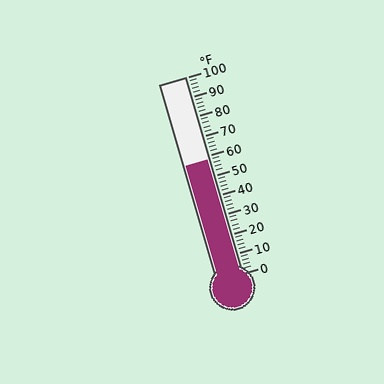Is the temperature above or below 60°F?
The temperature is below 60°F.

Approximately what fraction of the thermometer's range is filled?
The thermometer is filled to approximately 60% of its range.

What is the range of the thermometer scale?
The thermometer scale ranges from 0°F to 100°F.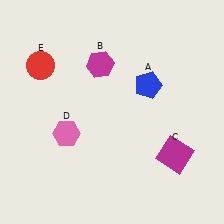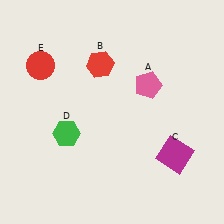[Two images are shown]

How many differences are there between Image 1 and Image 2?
There are 3 differences between the two images.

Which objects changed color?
A changed from blue to pink. B changed from magenta to red. D changed from pink to green.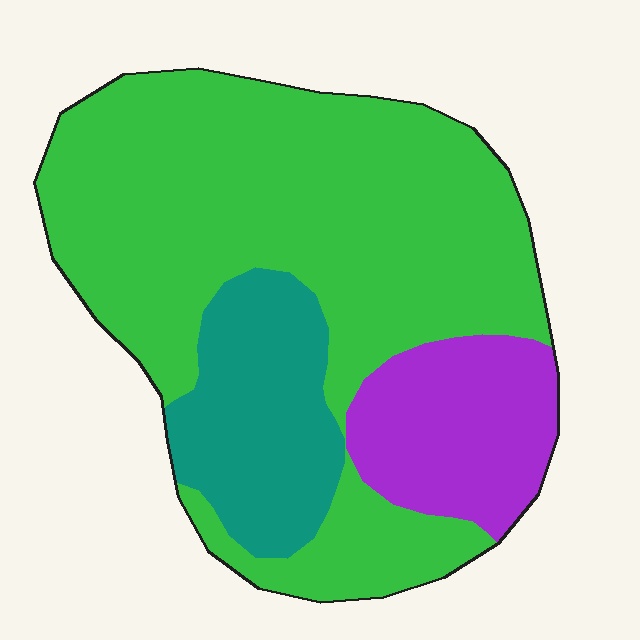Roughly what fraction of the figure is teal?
Teal covers roughly 20% of the figure.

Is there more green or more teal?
Green.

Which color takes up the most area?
Green, at roughly 65%.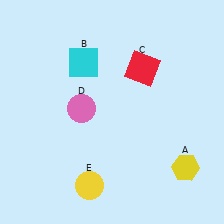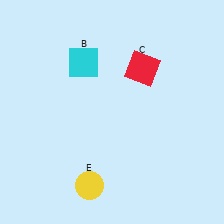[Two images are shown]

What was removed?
The yellow hexagon (A), the pink circle (D) were removed in Image 2.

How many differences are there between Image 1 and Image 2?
There are 2 differences between the two images.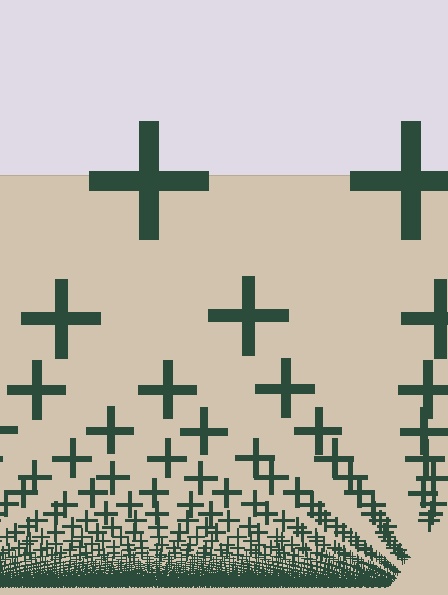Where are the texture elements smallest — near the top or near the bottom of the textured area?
Near the bottom.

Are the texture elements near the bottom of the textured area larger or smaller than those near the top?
Smaller. The gradient is inverted — elements near the bottom are smaller and denser.